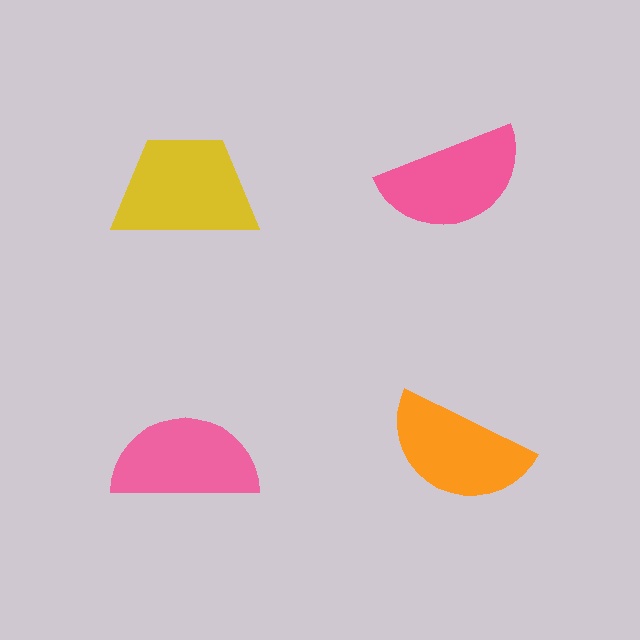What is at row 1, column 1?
A yellow trapezoid.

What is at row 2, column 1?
A pink semicircle.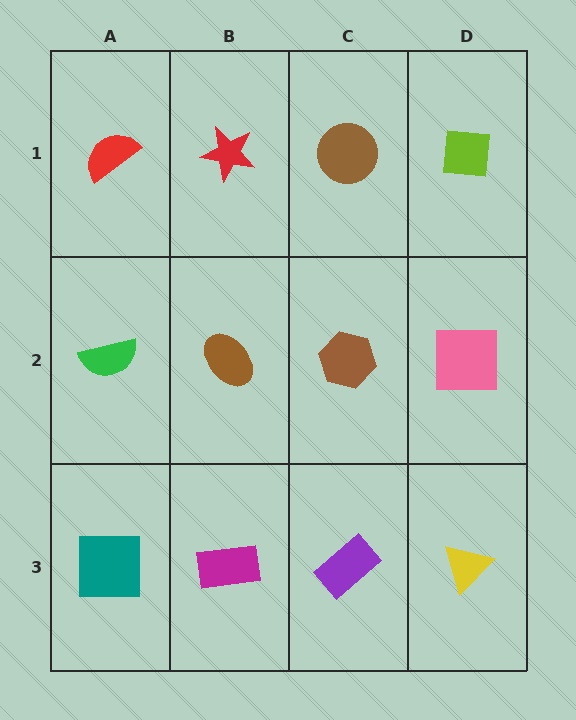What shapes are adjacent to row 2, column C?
A brown circle (row 1, column C), a purple rectangle (row 3, column C), a brown ellipse (row 2, column B), a pink square (row 2, column D).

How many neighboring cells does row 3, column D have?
2.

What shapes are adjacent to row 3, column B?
A brown ellipse (row 2, column B), a teal square (row 3, column A), a purple rectangle (row 3, column C).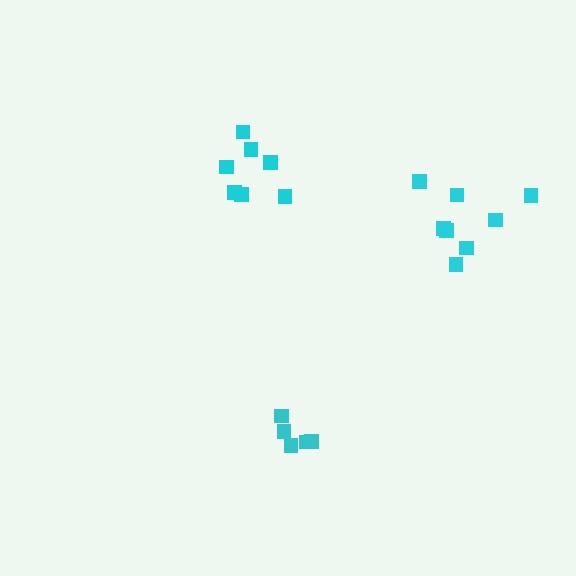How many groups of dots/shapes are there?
There are 3 groups.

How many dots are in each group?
Group 1: 8 dots, Group 2: 5 dots, Group 3: 7 dots (20 total).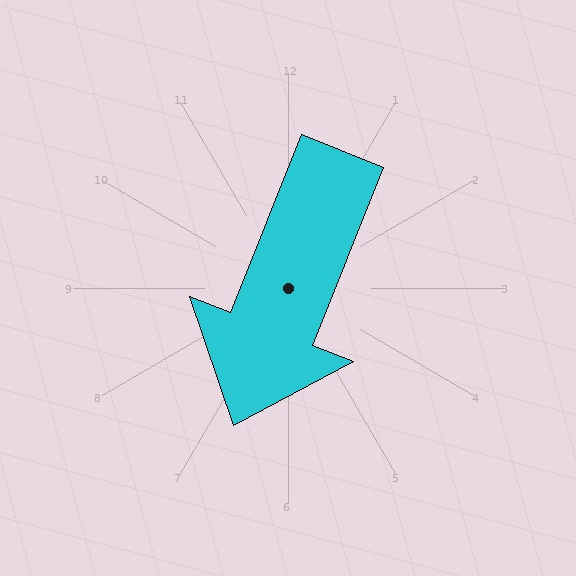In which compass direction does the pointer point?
South.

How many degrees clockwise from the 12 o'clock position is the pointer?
Approximately 202 degrees.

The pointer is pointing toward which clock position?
Roughly 7 o'clock.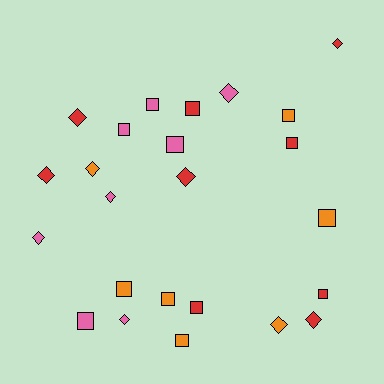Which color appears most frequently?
Red, with 9 objects.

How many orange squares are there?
There are 5 orange squares.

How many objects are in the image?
There are 24 objects.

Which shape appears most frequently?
Square, with 13 objects.